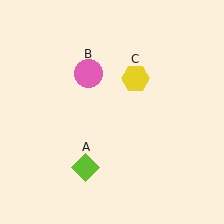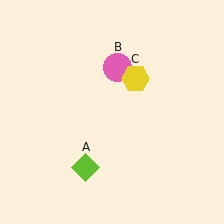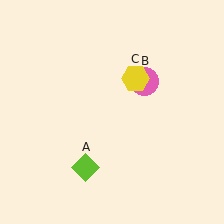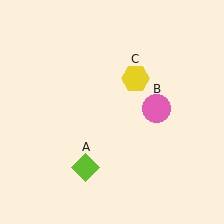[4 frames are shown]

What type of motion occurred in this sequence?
The pink circle (object B) rotated clockwise around the center of the scene.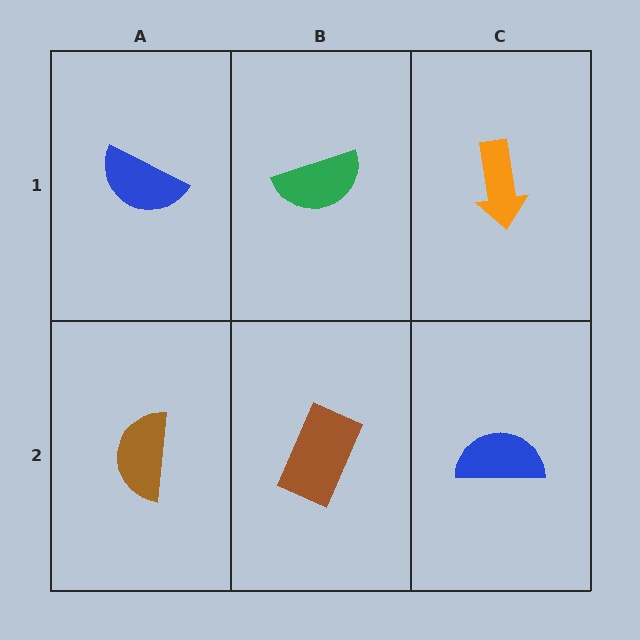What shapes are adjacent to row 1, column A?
A brown semicircle (row 2, column A), a green semicircle (row 1, column B).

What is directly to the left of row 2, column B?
A brown semicircle.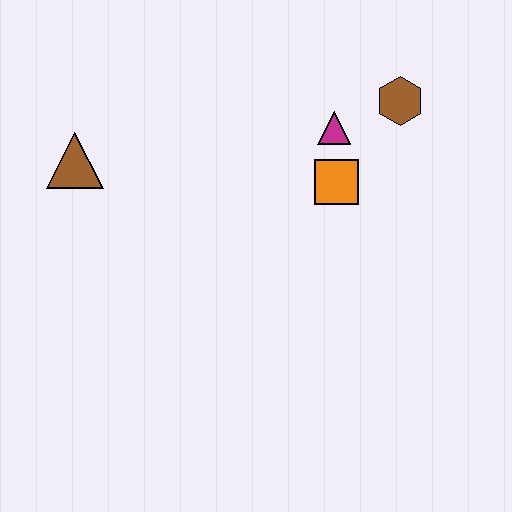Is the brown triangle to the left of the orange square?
Yes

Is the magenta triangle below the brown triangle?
No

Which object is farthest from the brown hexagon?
The brown triangle is farthest from the brown hexagon.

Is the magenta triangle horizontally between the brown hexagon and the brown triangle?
Yes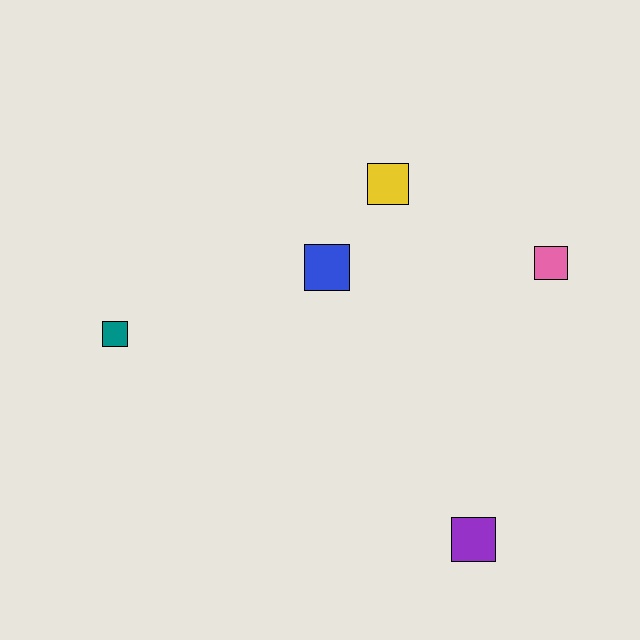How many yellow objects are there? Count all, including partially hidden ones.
There is 1 yellow object.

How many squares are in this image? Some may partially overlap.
There are 5 squares.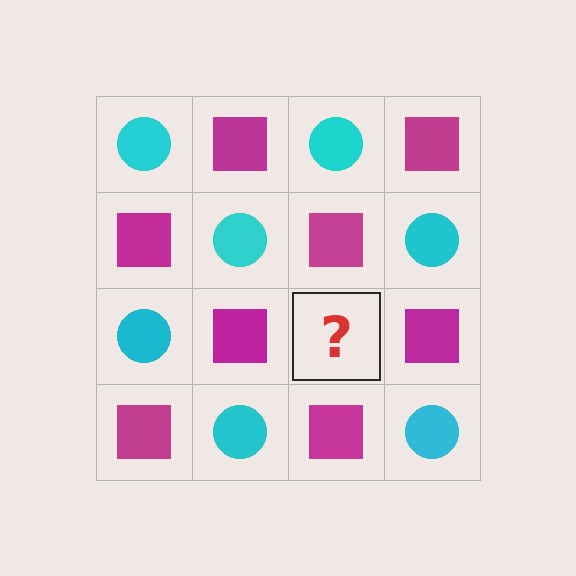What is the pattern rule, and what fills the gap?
The rule is that it alternates cyan circle and magenta square in a checkerboard pattern. The gap should be filled with a cyan circle.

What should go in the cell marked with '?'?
The missing cell should contain a cyan circle.